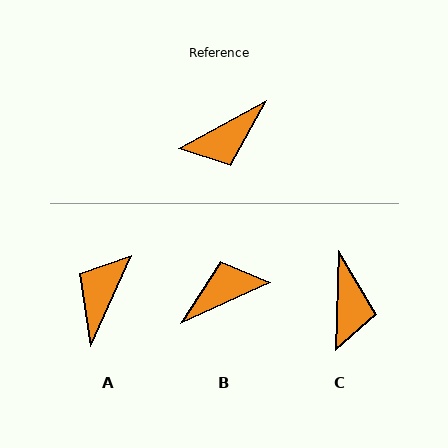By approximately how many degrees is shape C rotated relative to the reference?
Approximately 60 degrees counter-clockwise.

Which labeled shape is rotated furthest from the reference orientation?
B, about 176 degrees away.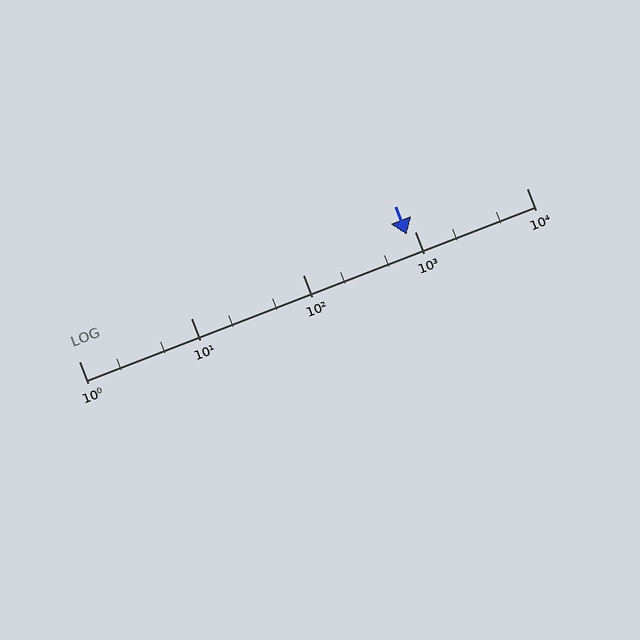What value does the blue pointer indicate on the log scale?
The pointer indicates approximately 850.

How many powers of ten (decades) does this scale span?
The scale spans 4 decades, from 1 to 10000.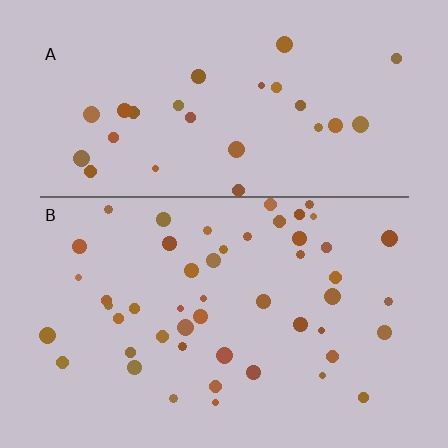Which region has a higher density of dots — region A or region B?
B (the bottom).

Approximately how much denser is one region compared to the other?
Approximately 1.7× — region B over region A.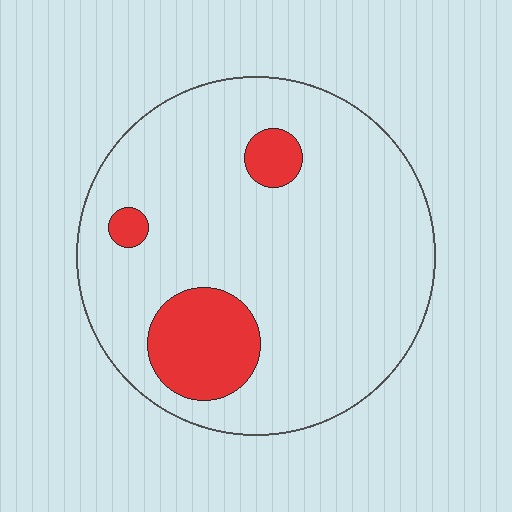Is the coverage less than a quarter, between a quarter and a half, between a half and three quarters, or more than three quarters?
Less than a quarter.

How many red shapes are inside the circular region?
3.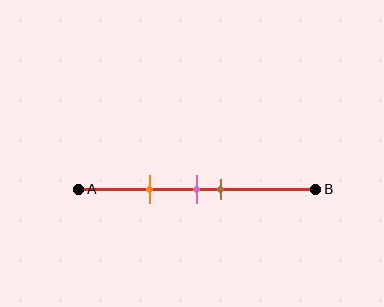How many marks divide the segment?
There are 3 marks dividing the segment.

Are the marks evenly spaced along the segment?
No, the marks are not evenly spaced.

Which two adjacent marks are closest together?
The pink and brown marks are the closest adjacent pair.